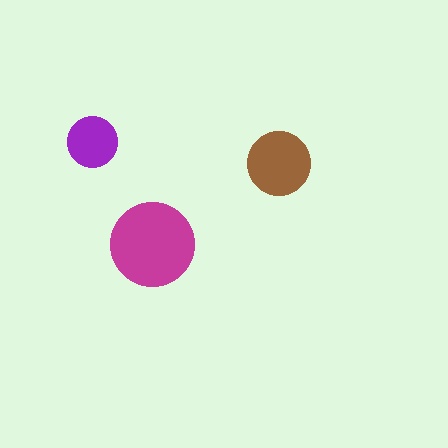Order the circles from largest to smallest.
the magenta one, the brown one, the purple one.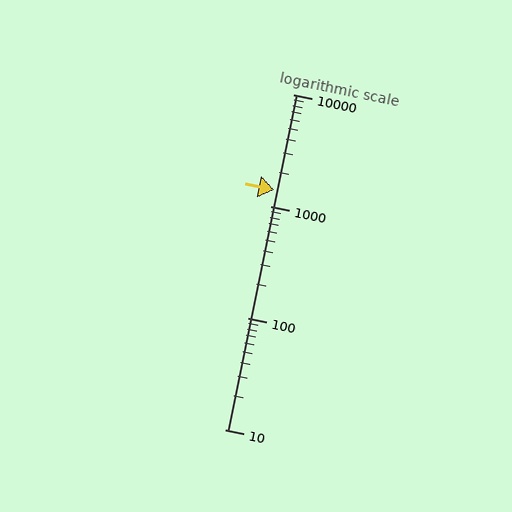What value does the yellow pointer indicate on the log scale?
The pointer indicates approximately 1400.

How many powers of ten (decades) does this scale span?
The scale spans 3 decades, from 10 to 10000.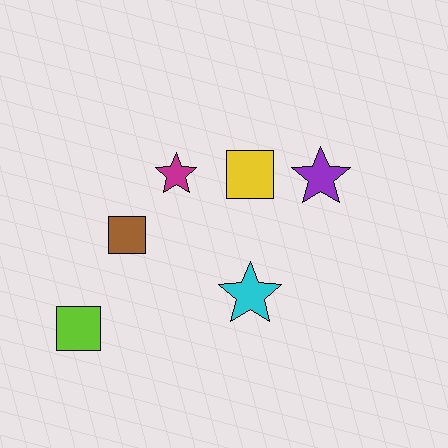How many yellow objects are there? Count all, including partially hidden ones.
There is 1 yellow object.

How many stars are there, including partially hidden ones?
There are 3 stars.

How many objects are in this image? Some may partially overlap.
There are 6 objects.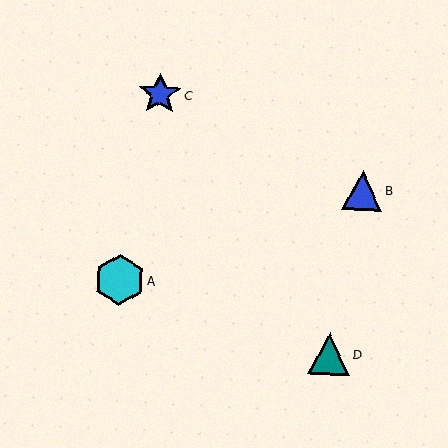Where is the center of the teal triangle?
The center of the teal triangle is at (329, 354).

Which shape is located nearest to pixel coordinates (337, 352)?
The teal triangle (labeled D) at (329, 354) is nearest to that location.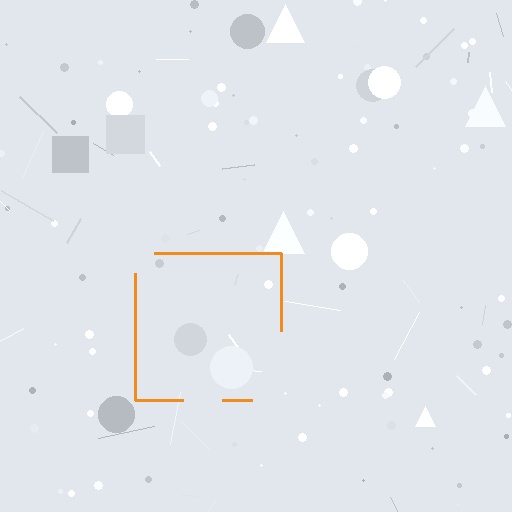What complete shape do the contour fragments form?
The contour fragments form a square.